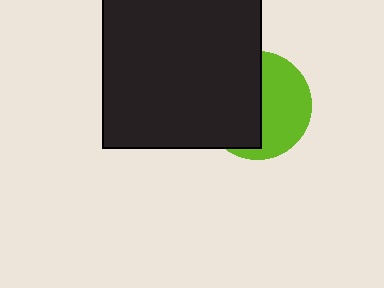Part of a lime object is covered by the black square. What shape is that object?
It is a circle.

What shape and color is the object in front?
The object in front is a black square.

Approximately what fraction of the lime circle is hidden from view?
Roughly 52% of the lime circle is hidden behind the black square.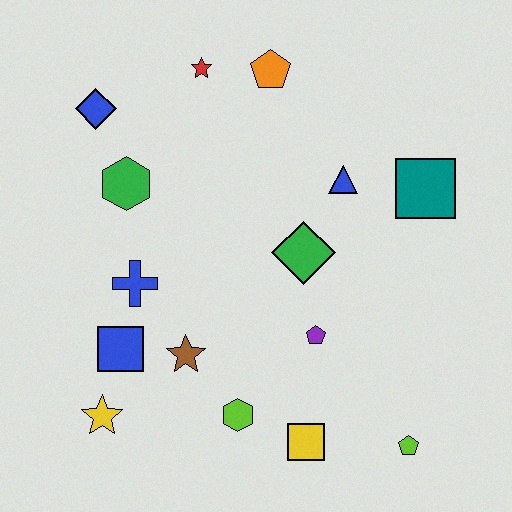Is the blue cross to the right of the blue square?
Yes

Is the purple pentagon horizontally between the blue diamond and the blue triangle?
Yes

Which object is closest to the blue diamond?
The green hexagon is closest to the blue diamond.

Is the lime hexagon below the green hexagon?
Yes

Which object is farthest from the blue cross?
The lime pentagon is farthest from the blue cross.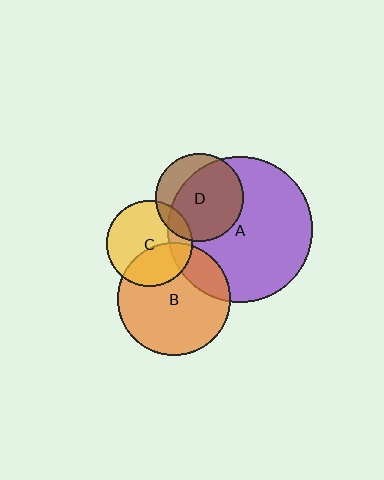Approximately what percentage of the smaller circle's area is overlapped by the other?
Approximately 20%.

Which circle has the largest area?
Circle A (purple).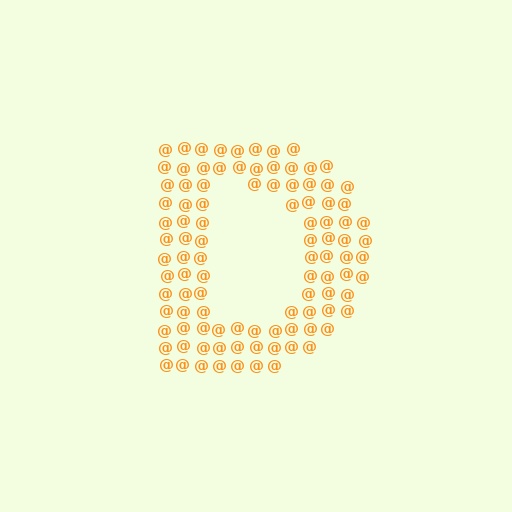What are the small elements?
The small elements are at signs.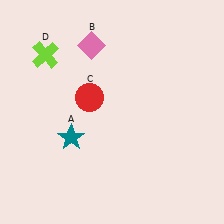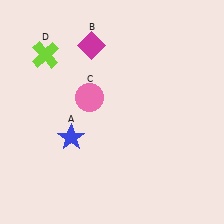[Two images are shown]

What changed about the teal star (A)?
In Image 1, A is teal. In Image 2, it changed to blue.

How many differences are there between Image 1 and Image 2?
There are 3 differences between the two images.